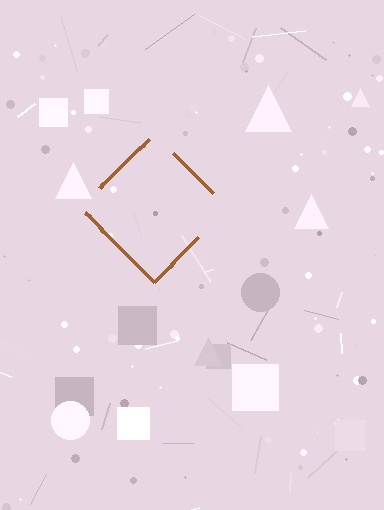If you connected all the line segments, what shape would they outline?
They would outline a diamond.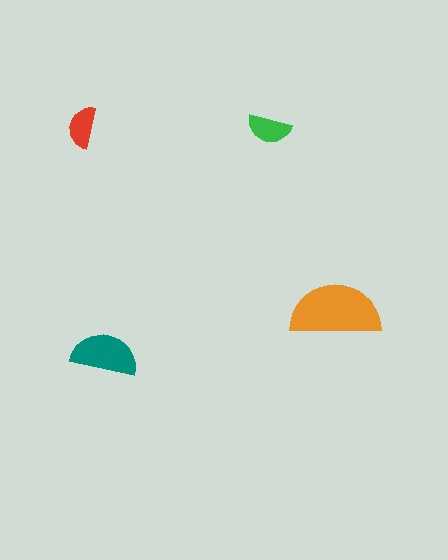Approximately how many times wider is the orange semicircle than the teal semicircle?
About 1.5 times wider.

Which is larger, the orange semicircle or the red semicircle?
The orange one.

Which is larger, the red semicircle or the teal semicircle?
The teal one.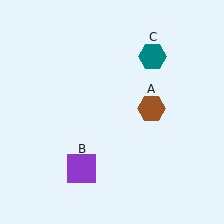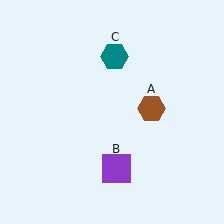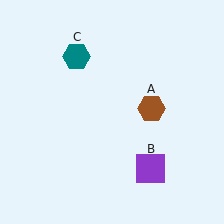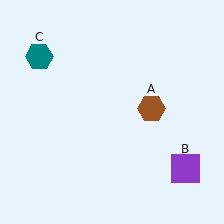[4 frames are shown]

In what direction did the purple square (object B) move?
The purple square (object B) moved right.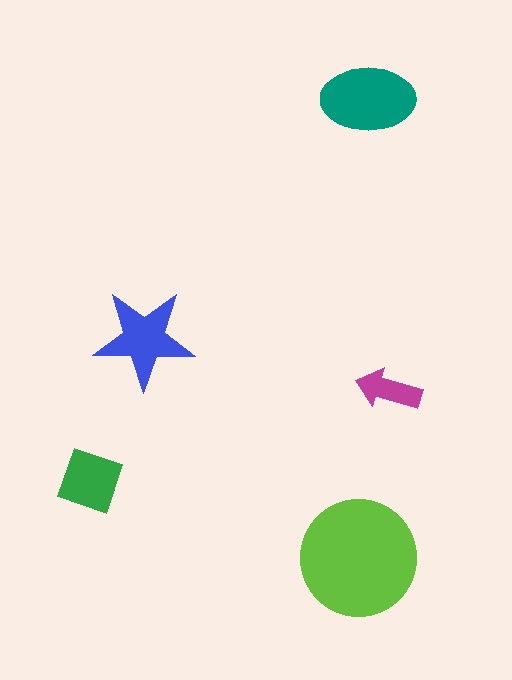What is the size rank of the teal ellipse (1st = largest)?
2nd.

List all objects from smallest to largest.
The magenta arrow, the green diamond, the blue star, the teal ellipse, the lime circle.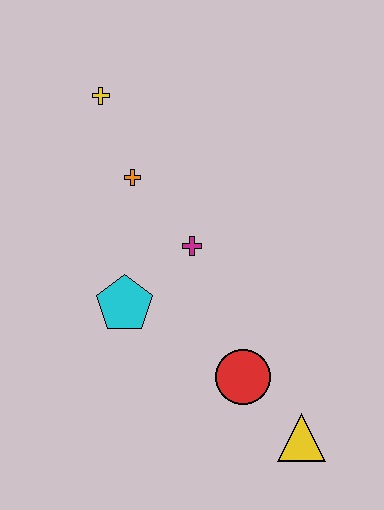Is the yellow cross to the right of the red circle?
No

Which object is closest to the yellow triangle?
The red circle is closest to the yellow triangle.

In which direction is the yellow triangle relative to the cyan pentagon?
The yellow triangle is to the right of the cyan pentagon.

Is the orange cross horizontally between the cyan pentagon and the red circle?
Yes